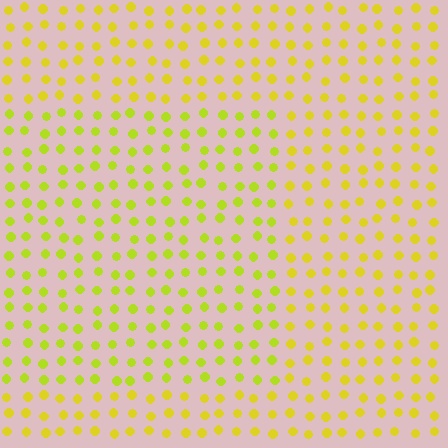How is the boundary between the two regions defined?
The boundary is defined purely by a slight shift in hue (about 18 degrees). Spacing, size, and orientation are identical on both sides.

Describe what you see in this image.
The image is filled with small yellow elements in a uniform arrangement. A rectangle-shaped region is visible where the elements are tinted to a slightly different hue, forming a subtle color boundary.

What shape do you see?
I see a rectangle.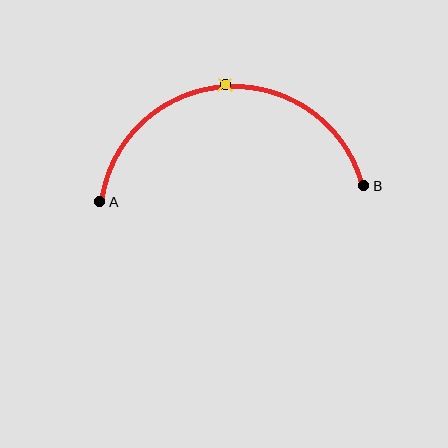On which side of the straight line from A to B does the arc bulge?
The arc bulges above the straight line connecting A and B.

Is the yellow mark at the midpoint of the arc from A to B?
Yes. The yellow mark lies on the arc at equal arc-length from both A and B — it is the arc midpoint.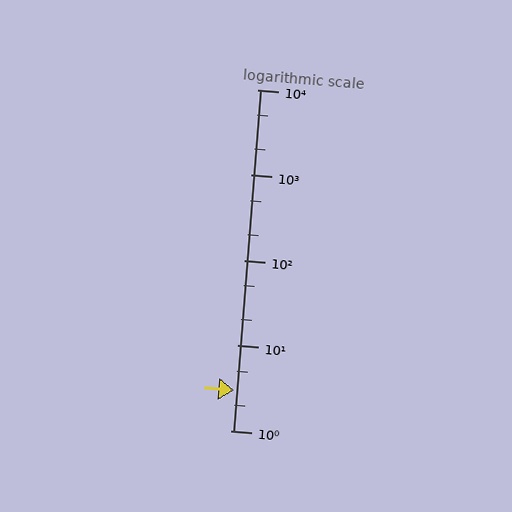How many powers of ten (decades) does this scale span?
The scale spans 4 decades, from 1 to 10000.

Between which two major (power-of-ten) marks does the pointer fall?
The pointer is between 1 and 10.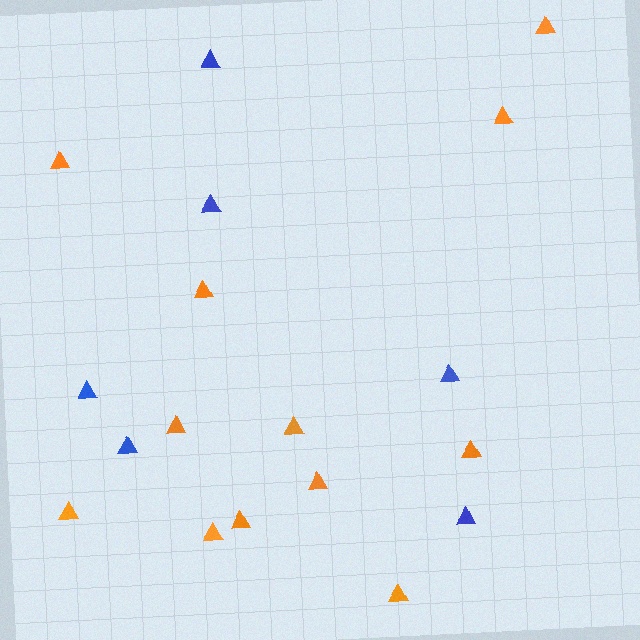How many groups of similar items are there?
There are 2 groups: one group of orange triangles (12) and one group of blue triangles (6).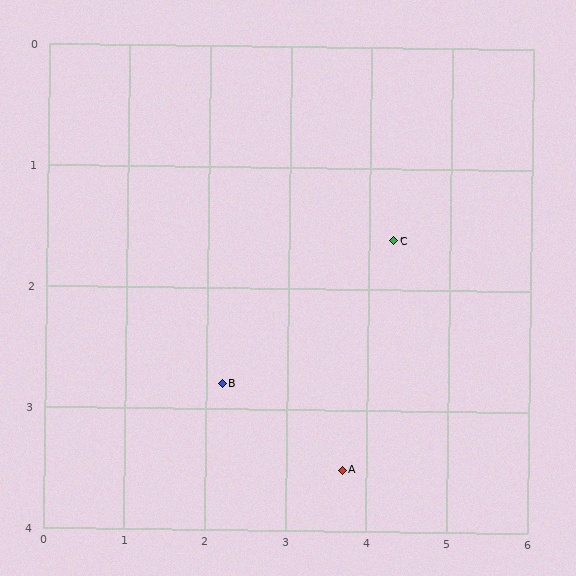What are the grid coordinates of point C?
Point C is at approximately (4.3, 1.6).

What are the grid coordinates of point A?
Point A is at approximately (3.7, 3.5).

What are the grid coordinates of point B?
Point B is at approximately (2.2, 2.8).